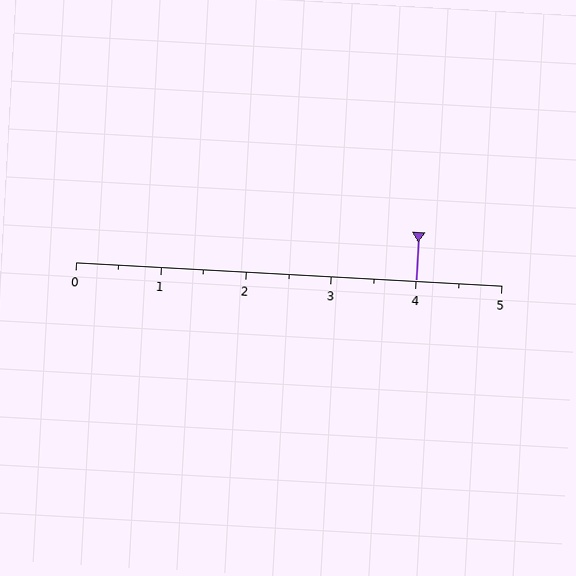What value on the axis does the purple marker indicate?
The marker indicates approximately 4.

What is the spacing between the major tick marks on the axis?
The major ticks are spaced 1 apart.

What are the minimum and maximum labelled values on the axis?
The axis runs from 0 to 5.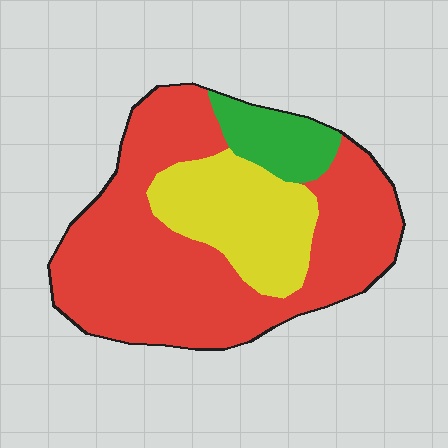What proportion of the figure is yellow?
Yellow covers 23% of the figure.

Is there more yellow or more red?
Red.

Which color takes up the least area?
Green, at roughly 10%.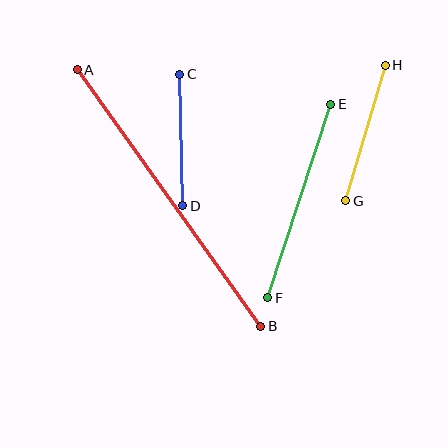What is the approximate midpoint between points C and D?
The midpoint is at approximately (181, 140) pixels.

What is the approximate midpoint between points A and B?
The midpoint is at approximately (169, 198) pixels.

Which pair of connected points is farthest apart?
Points A and B are farthest apart.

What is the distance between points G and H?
The distance is approximately 141 pixels.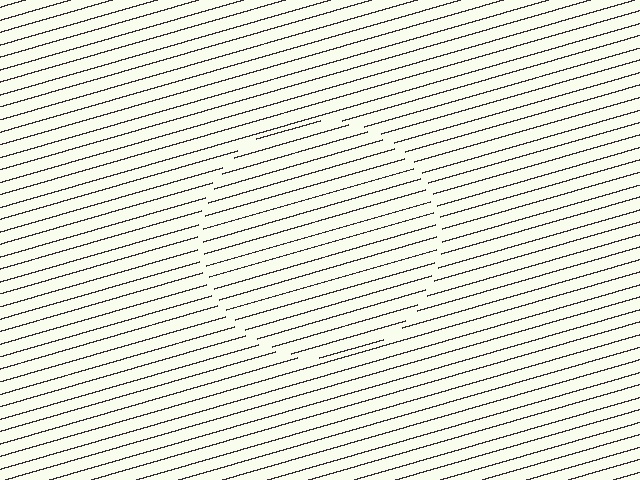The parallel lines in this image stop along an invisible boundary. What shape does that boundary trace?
An illusory circle. The interior of the shape contains the same grating, shifted by half a period — the contour is defined by the phase discontinuity where line-ends from the inner and outer gratings abut.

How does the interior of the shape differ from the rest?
The interior of the shape contains the same grating, shifted by half a period — the contour is defined by the phase discontinuity where line-ends from the inner and outer gratings abut.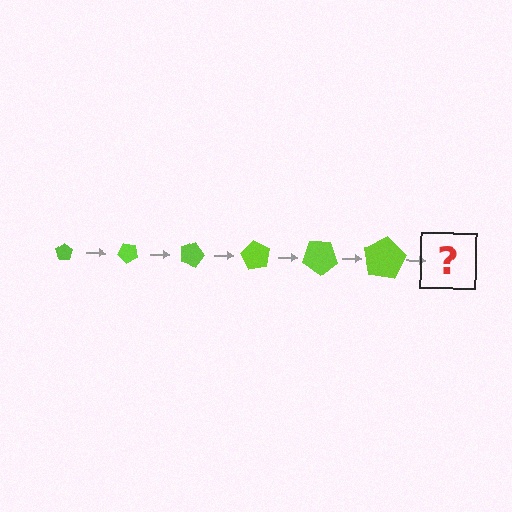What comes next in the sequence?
The next element should be a pentagon, larger than the previous one and rotated 270 degrees from the start.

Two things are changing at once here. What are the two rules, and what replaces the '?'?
The two rules are that the pentagon grows larger each step and it rotates 45 degrees each step. The '?' should be a pentagon, larger than the previous one and rotated 270 degrees from the start.